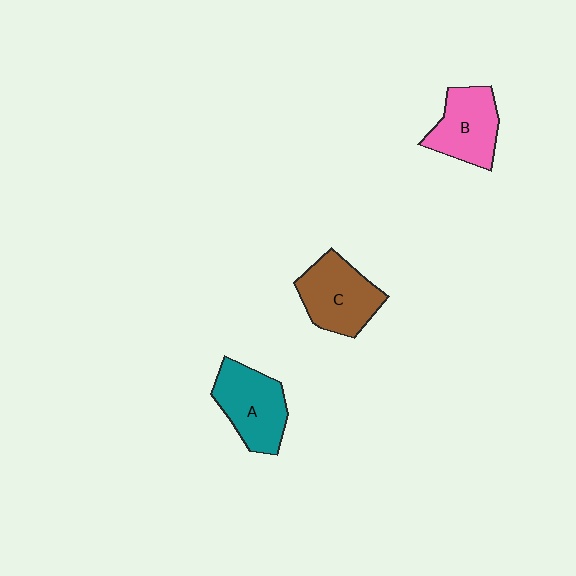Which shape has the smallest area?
Shape B (pink).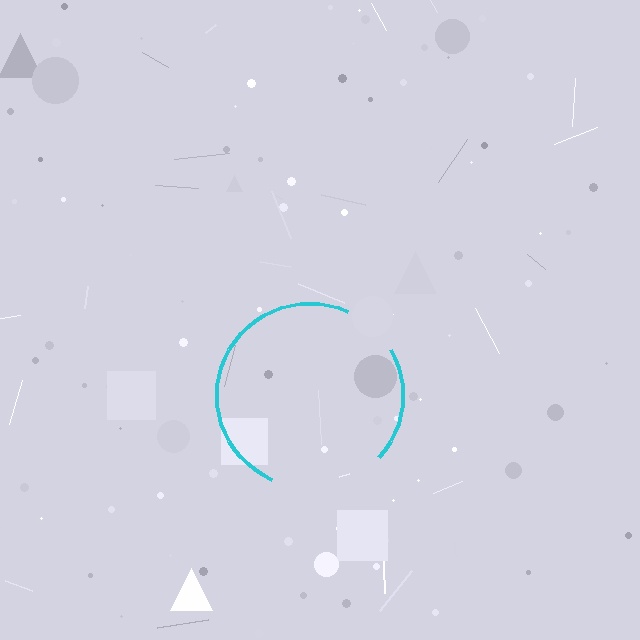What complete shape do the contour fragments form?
The contour fragments form a circle.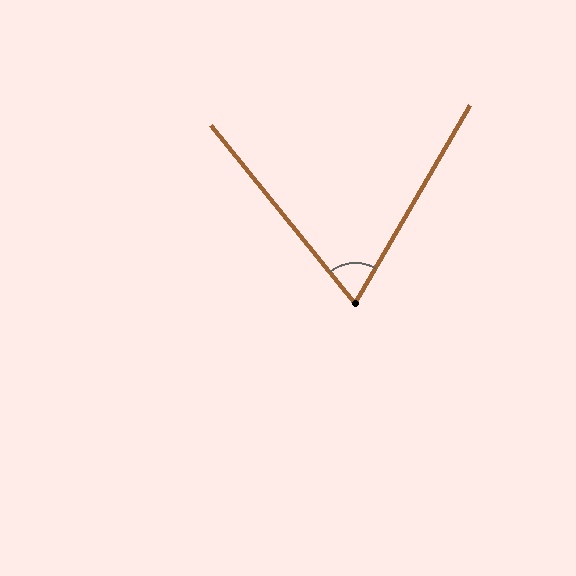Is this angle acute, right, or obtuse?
It is acute.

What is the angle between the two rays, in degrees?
Approximately 69 degrees.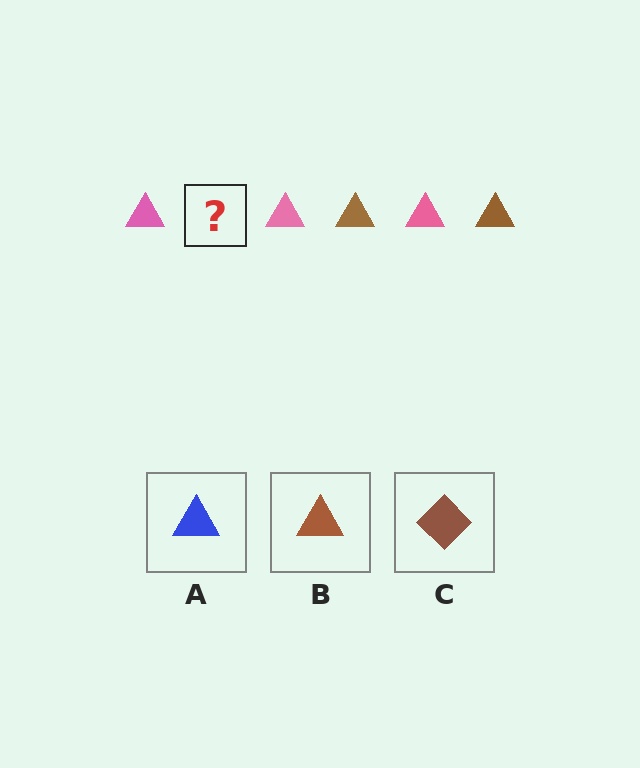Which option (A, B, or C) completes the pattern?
B.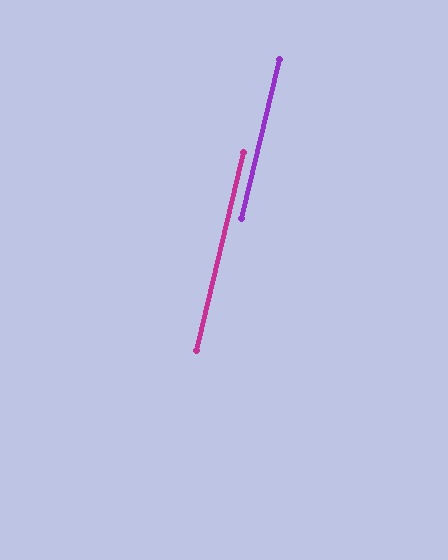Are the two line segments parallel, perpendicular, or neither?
Parallel — their directions differ by only 0.2°.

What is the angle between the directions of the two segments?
Approximately 0 degrees.